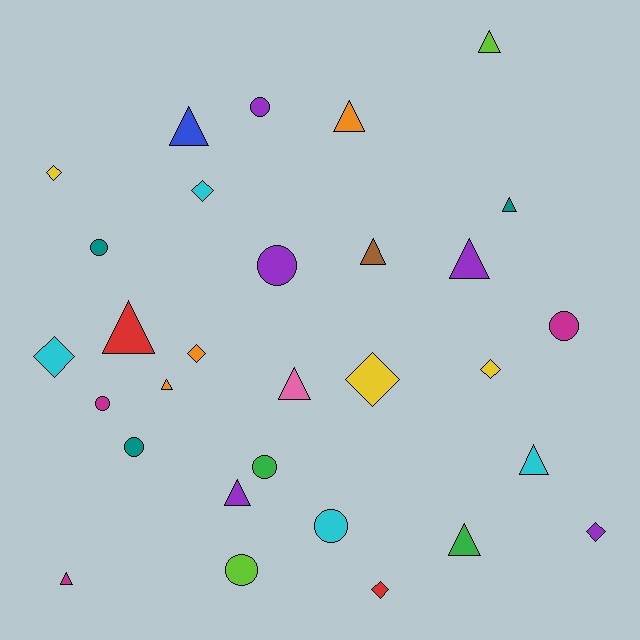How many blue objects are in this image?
There is 1 blue object.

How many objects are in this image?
There are 30 objects.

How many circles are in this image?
There are 9 circles.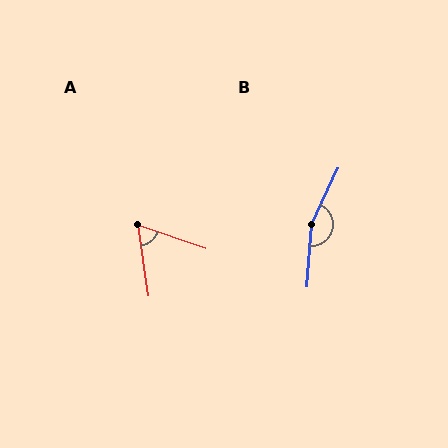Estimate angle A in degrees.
Approximately 63 degrees.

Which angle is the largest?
B, at approximately 160 degrees.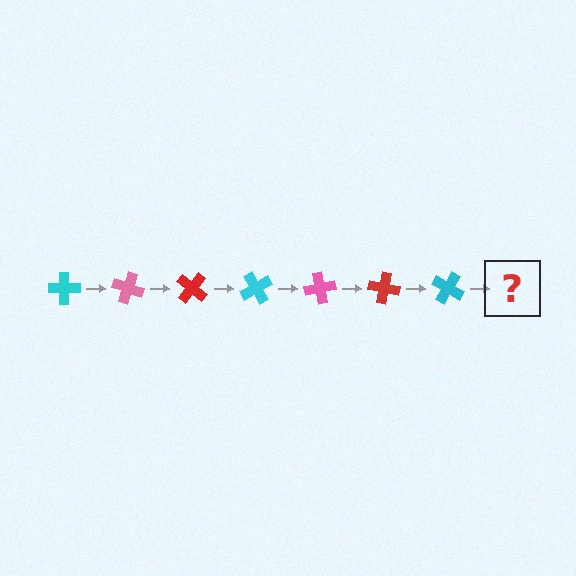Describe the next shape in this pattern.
It should be a pink cross, rotated 140 degrees from the start.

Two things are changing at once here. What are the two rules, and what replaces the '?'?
The two rules are that it rotates 20 degrees each step and the color cycles through cyan, pink, and red. The '?' should be a pink cross, rotated 140 degrees from the start.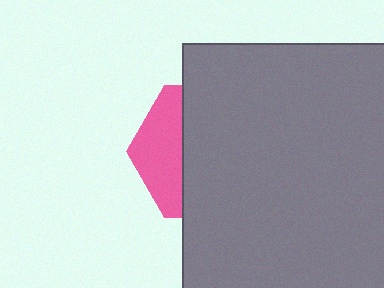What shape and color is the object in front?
The object in front is a gray square.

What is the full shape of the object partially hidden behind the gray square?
The partially hidden object is a pink hexagon.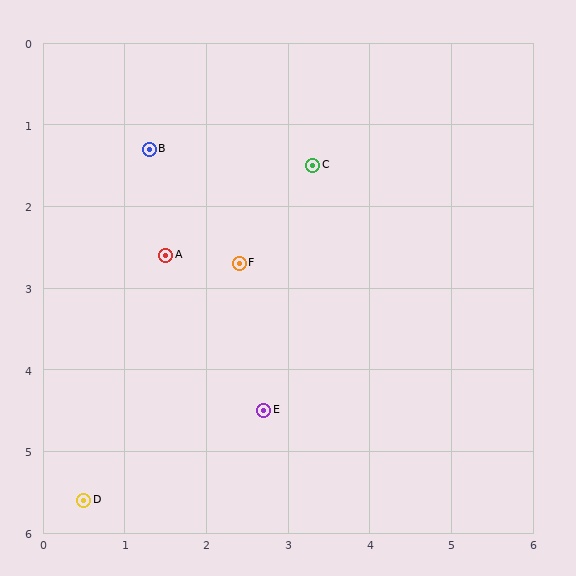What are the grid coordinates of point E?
Point E is at approximately (2.7, 4.5).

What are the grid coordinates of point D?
Point D is at approximately (0.5, 5.6).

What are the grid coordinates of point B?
Point B is at approximately (1.3, 1.3).